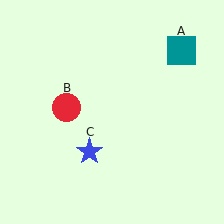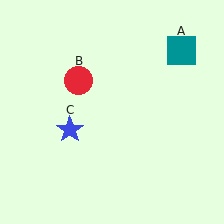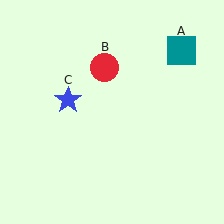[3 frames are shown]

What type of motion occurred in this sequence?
The red circle (object B), blue star (object C) rotated clockwise around the center of the scene.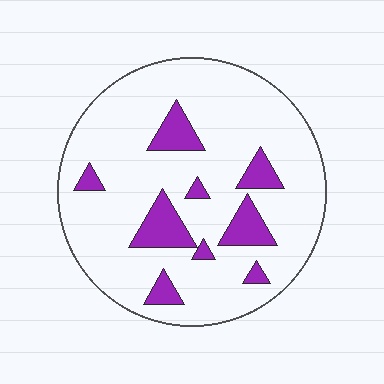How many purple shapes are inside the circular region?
9.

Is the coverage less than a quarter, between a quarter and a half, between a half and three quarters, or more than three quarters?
Less than a quarter.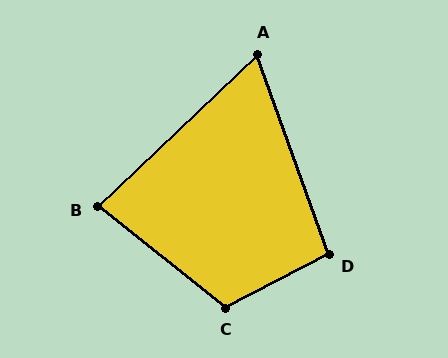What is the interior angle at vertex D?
Approximately 98 degrees (obtuse).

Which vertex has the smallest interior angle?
A, at approximately 66 degrees.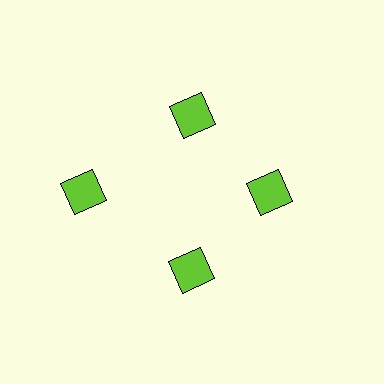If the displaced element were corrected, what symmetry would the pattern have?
It would have 4-fold rotational symmetry — the pattern would map onto itself every 90 degrees.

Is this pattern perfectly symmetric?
No. The 4 lime diamonds are arranged in a ring, but one element near the 9 o'clock position is pushed outward from the center, breaking the 4-fold rotational symmetry.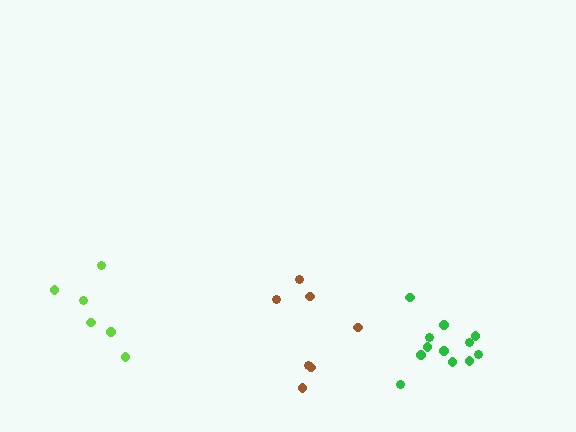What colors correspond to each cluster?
The clusters are colored: green, lime, brown.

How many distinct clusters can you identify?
There are 3 distinct clusters.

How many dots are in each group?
Group 1: 12 dots, Group 2: 6 dots, Group 3: 7 dots (25 total).